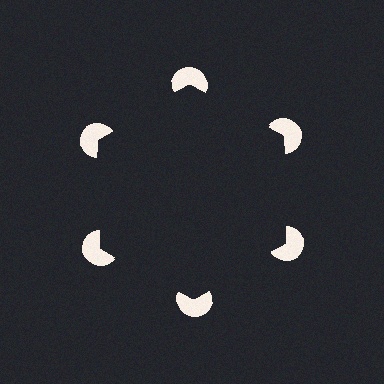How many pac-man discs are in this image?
There are 6 — one at each vertex of the illusory hexagon.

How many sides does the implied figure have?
6 sides.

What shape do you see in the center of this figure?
An illusory hexagon — its edges are inferred from the aligned wedge cuts in the pac-man discs, not physically drawn.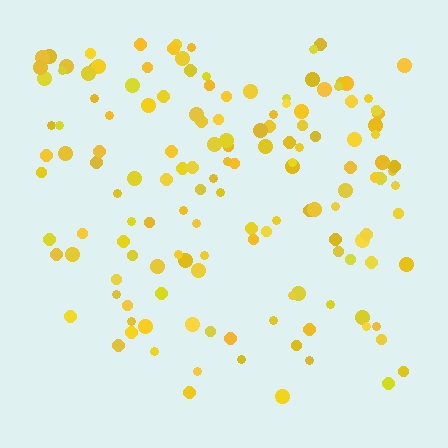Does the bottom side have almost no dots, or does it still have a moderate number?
Still a moderate number, just noticeably fewer than the top.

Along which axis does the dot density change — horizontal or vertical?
Vertical.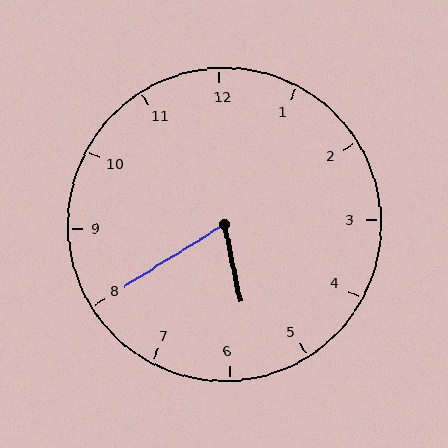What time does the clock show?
5:40.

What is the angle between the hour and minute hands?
Approximately 70 degrees.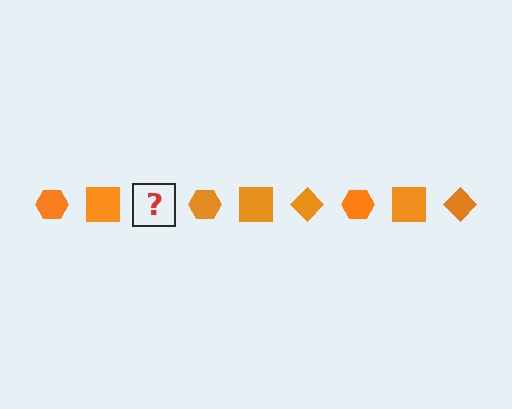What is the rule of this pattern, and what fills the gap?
The rule is that the pattern cycles through hexagon, square, diamond shapes in orange. The gap should be filled with an orange diamond.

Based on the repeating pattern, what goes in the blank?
The blank should be an orange diamond.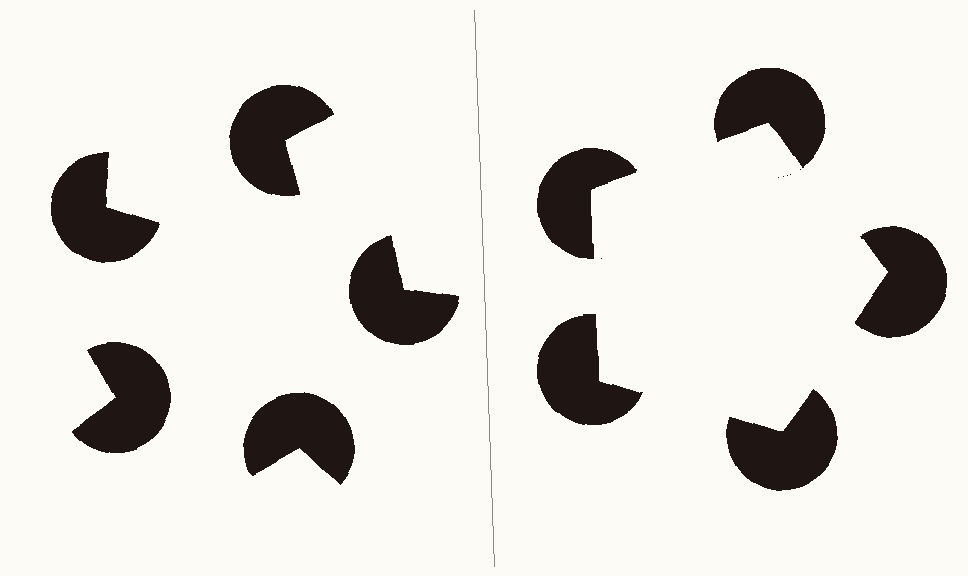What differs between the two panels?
The pac-man discs are positioned identically on both sides; only the wedge orientations differ. On the right they align to a pentagon; on the left they are misaligned.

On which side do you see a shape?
An illusory pentagon appears on the right side. On the left side the wedge cuts are rotated, so no coherent shape forms.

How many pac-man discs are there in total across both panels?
10 — 5 on each side.